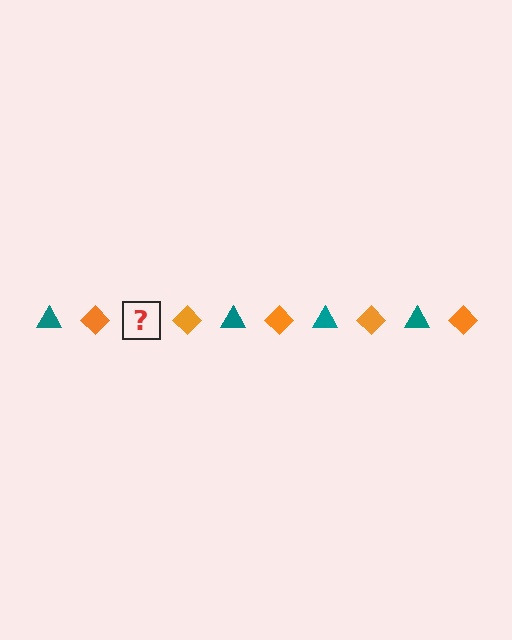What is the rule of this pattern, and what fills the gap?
The rule is that the pattern alternates between teal triangle and orange diamond. The gap should be filled with a teal triangle.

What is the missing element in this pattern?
The missing element is a teal triangle.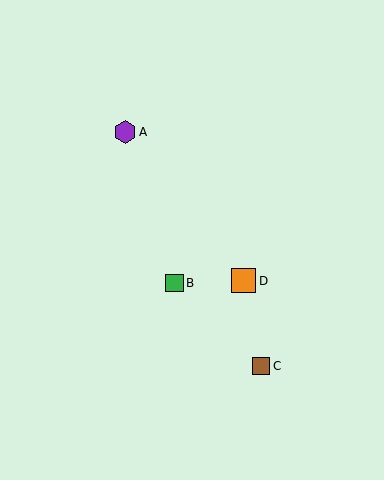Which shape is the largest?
The orange square (labeled D) is the largest.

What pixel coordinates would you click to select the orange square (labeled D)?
Click at (243, 281) to select the orange square D.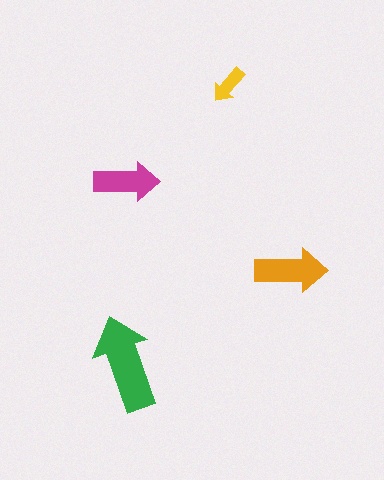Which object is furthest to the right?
The orange arrow is rightmost.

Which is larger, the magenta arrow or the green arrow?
The green one.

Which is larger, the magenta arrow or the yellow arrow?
The magenta one.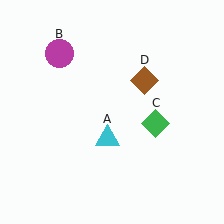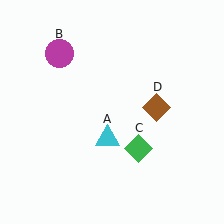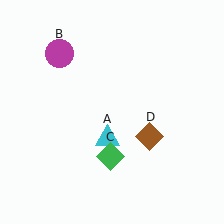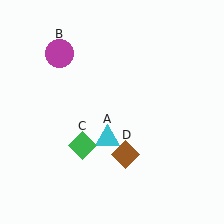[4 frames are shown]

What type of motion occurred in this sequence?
The green diamond (object C), brown diamond (object D) rotated clockwise around the center of the scene.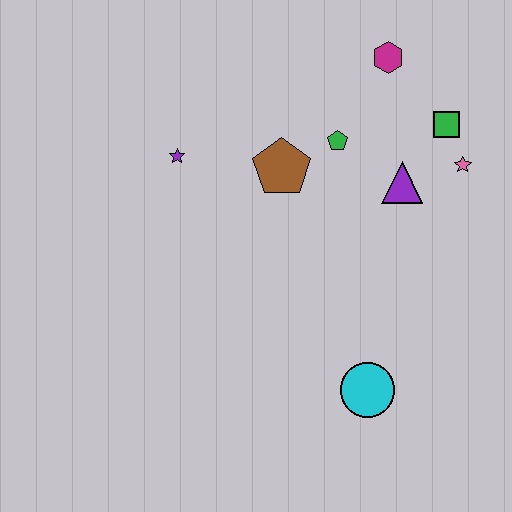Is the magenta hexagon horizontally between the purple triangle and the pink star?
No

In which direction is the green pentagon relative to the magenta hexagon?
The green pentagon is below the magenta hexagon.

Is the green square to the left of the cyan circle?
No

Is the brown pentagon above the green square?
No